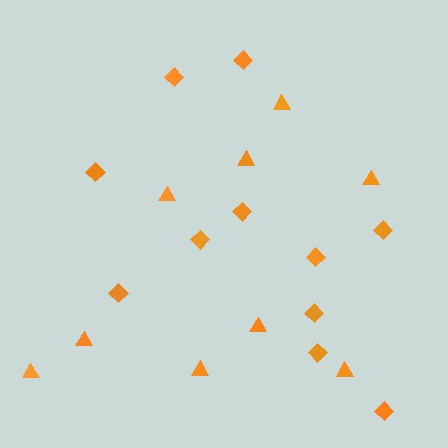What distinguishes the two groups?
There are 2 groups: one group of triangles (9) and one group of diamonds (11).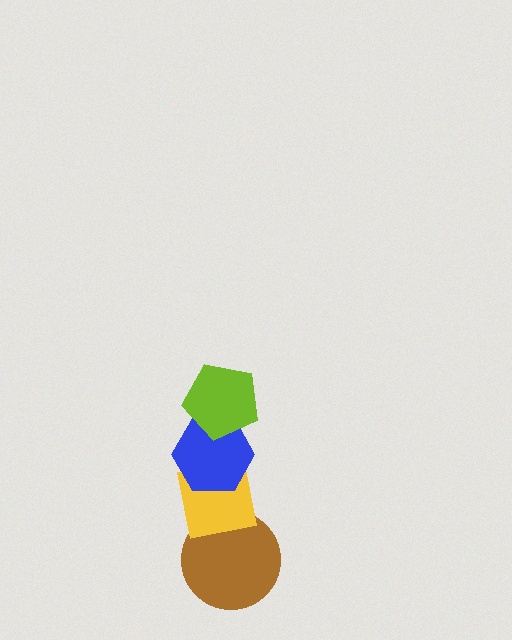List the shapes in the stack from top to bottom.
From top to bottom: the lime pentagon, the blue hexagon, the yellow square, the brown circle.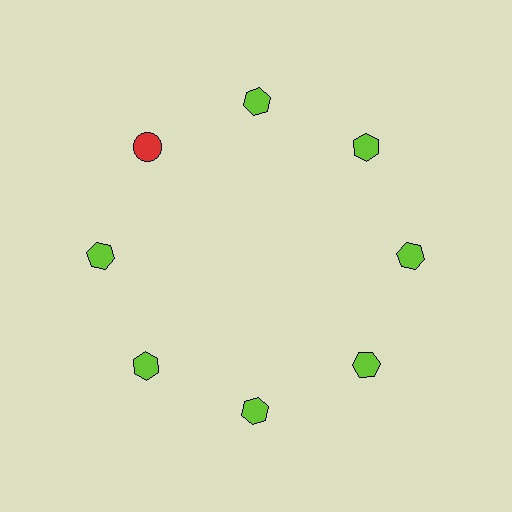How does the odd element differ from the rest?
It differs in both color (red instead of lime) and shape (circle instead of hexagon).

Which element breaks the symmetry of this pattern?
The red circle at roughly the 10 o'clock position breaks the symmetry. All other shapes are lime hexagons.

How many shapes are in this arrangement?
There are 8 shapes arranged in a ring pattern.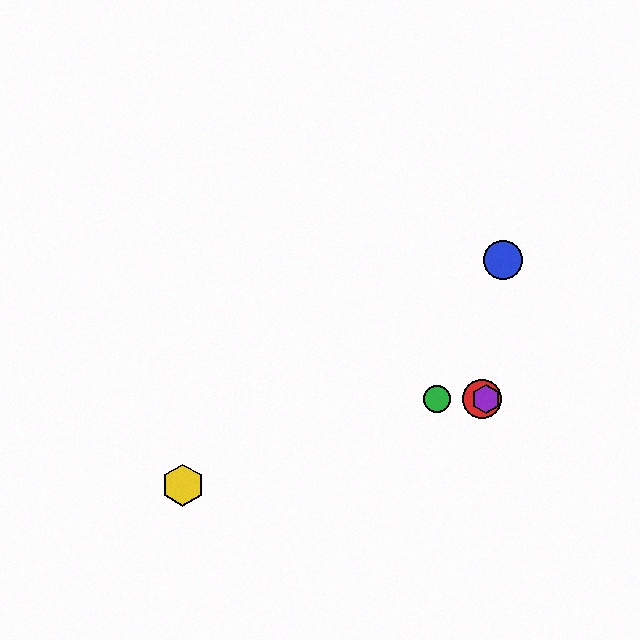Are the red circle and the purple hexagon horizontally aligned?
Yes, both are at y≈399.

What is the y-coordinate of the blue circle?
The blue circle is at y≈260.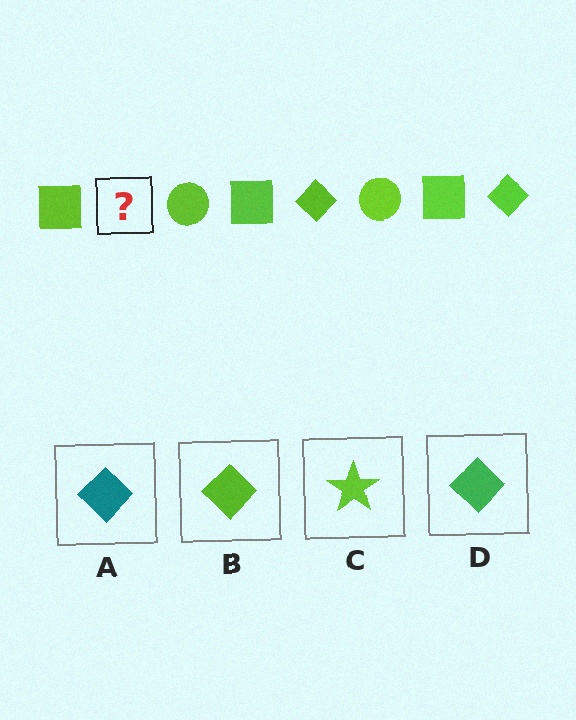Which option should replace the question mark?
Option B.